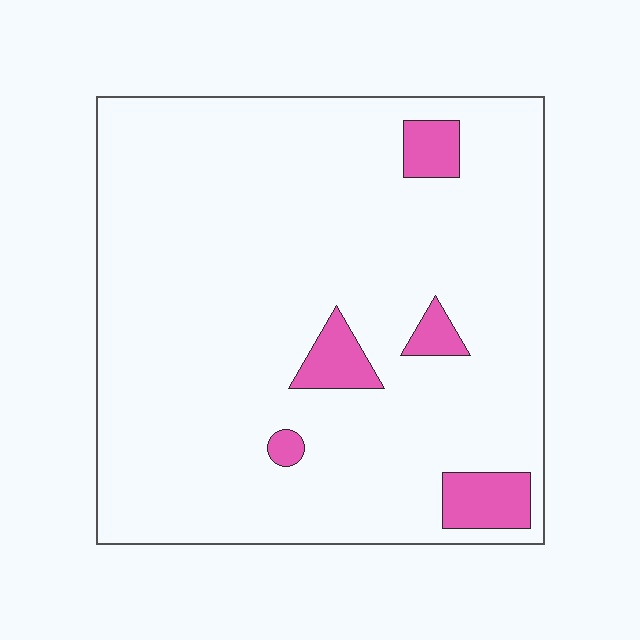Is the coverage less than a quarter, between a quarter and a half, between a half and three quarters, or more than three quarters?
Less than a quarter.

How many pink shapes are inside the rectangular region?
5.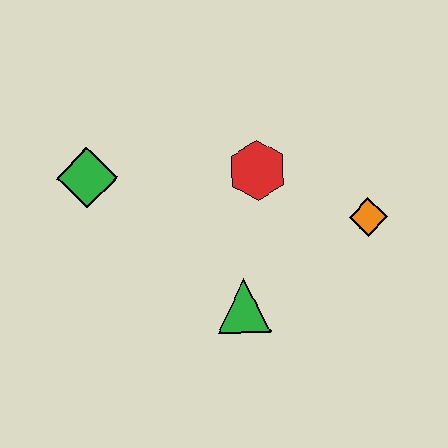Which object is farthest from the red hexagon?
The green diamond is farthest from the red hexagon.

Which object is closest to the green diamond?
The red hexagon is closest to the green diamond.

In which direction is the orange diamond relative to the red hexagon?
The orange diamond is to the right of the red hexagon.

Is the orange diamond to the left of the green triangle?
No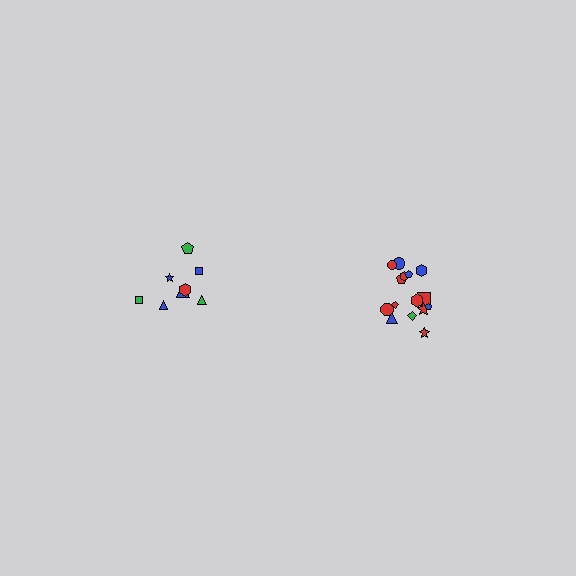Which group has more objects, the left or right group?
The right group.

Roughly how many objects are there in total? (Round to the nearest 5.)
Roughly 25 objects in total.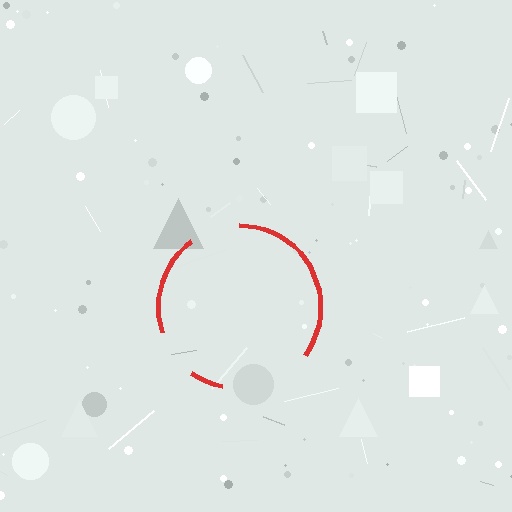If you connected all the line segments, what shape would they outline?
They would outline a circle.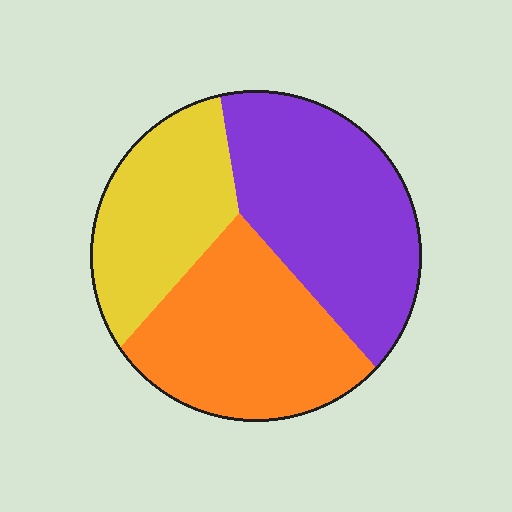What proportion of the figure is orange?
Orange covers about 35% of the figure.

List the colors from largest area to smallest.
From largest to smallest: purple, orange, yellow.